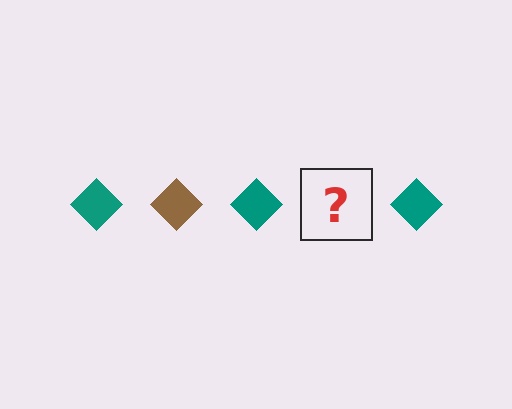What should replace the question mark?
The question mark should be replaced with a brown diamond.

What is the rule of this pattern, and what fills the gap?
The rule is that the pattern cycles through teal, brown diamonds. The gap should be filled with a brown diamond.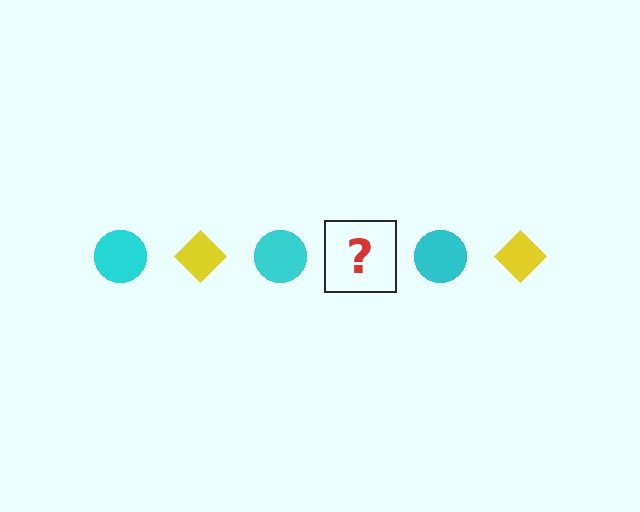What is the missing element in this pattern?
The missing element is a yellow diamond.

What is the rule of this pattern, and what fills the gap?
The rule is that the pattern alternates between cyan circle and yellow diamond. The gap should be filled with a yellow diamond.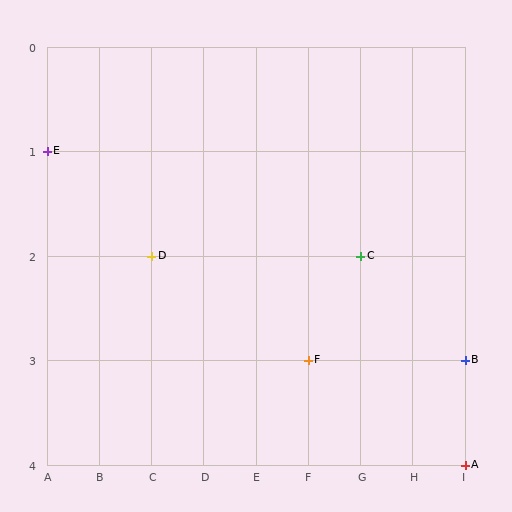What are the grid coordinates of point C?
Point C is at grid coordinates (G, 2).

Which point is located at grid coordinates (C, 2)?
Point D is at (C, 2).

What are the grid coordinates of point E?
Point E is at grid coordinates (A, 1).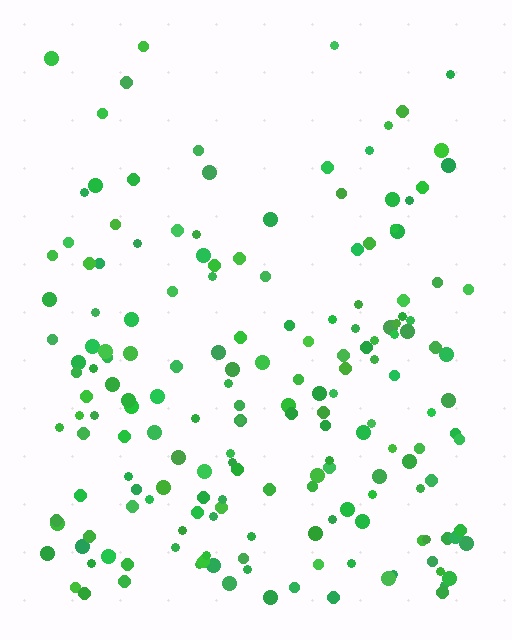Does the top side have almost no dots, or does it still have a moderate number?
Still a moderate number, just noticeably fewer than the bottom.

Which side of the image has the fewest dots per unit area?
The top.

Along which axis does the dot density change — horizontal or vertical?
Vertical.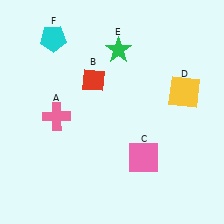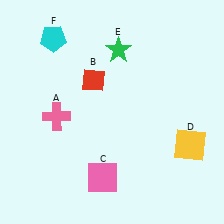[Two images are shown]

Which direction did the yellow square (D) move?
The yellow square (D) moved down.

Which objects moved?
The objects that moved are: the pink square (C), the yellow square (D).